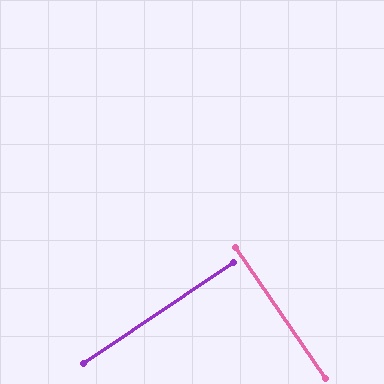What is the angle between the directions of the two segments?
Approximately 89 degrees.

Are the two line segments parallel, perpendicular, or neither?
Perpendicular — they meet at approximately 89°.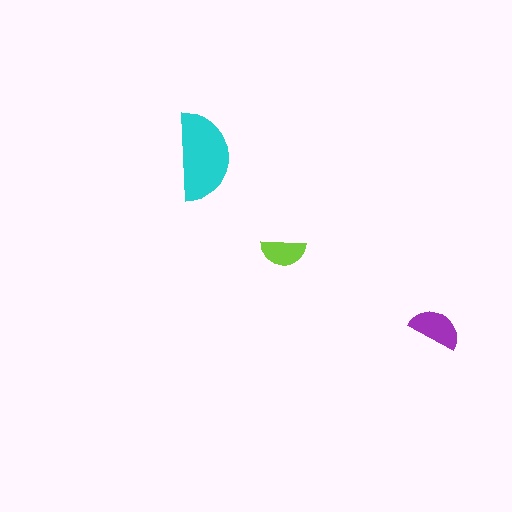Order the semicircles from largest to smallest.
the cyan one, the purple one, the lime one.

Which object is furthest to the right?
The purple semicircle is rightmost.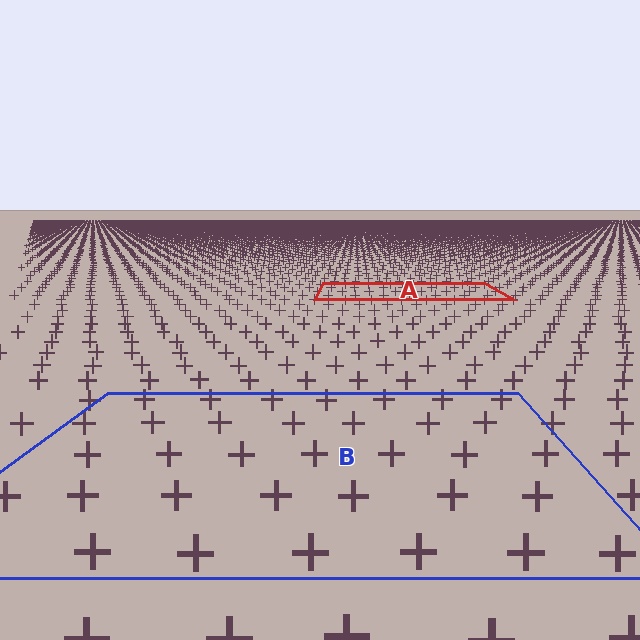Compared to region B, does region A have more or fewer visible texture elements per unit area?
Region A has more texture elements per unit area — they are packed more densely because it is farther away.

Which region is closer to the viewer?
Region B is closer. The texture elements there are larger and more spread out.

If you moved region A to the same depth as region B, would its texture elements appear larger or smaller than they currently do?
They would appear larger. At a closer depth, the same texture elements are projected at a bigger on-screen size.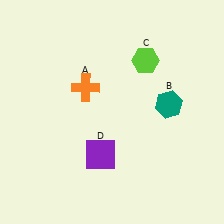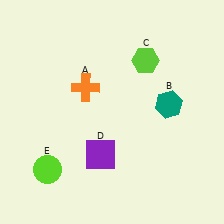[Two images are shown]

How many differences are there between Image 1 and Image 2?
There is 1 difference between the two images.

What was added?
A lime circle (E) was added in Image 2.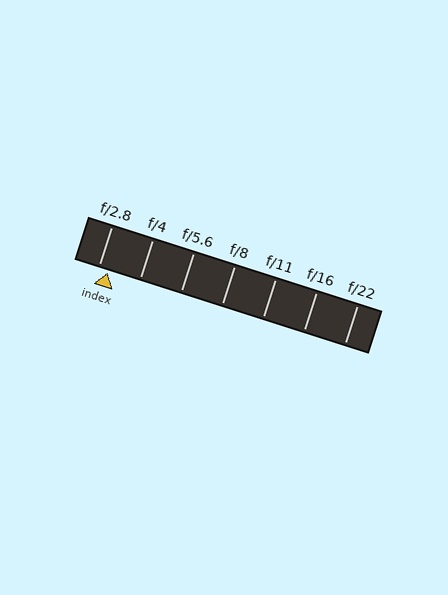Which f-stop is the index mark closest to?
The index mark is closest to f/2.8.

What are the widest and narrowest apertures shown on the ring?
The widest aperture shown is f/2.8 and the narrowest is f/22.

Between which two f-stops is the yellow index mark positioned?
The index mark is between f/2.8 and f/4.